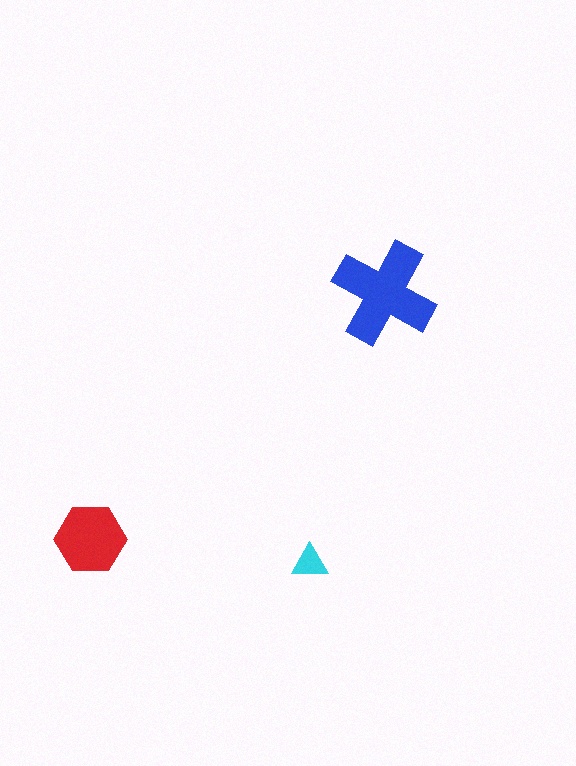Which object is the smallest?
The cyan triangle.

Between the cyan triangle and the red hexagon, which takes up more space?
The red hexagon.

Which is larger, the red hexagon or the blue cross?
The blue cross.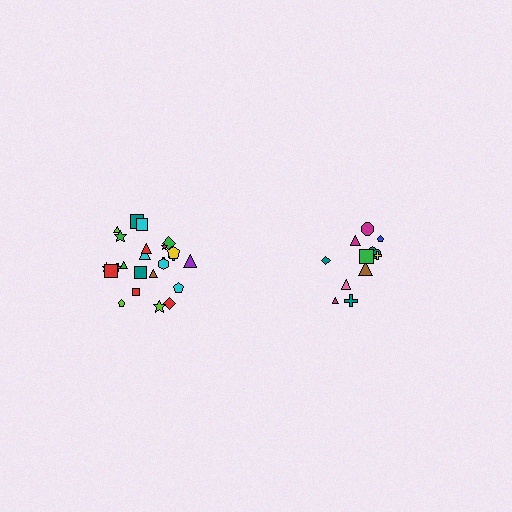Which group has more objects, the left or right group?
The left group.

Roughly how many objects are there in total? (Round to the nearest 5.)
Roughly 35 objects in total.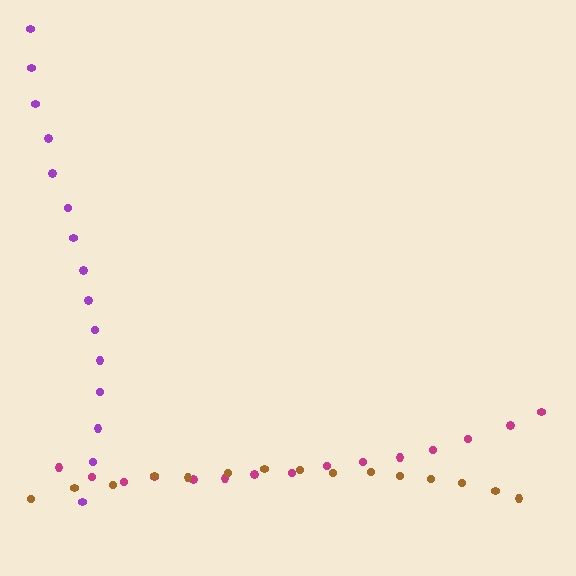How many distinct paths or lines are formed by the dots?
There are 3 distinct paths.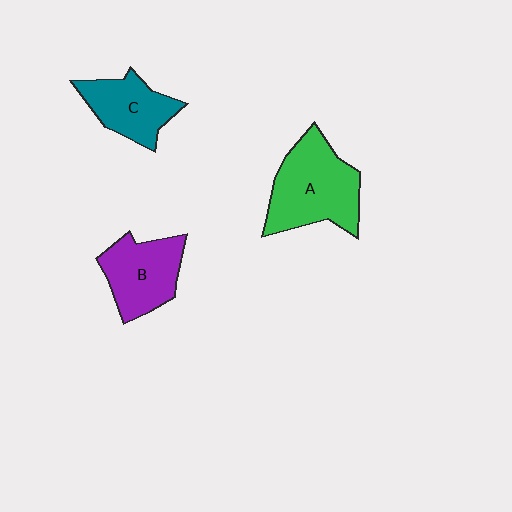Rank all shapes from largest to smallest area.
From largest to smallest: A (green), B (purple), C (teal).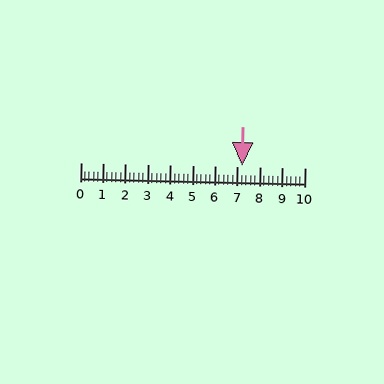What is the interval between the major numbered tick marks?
The major tick marks are spaced 1 units apart.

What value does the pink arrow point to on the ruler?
The pink arrow points to approximately 7.2.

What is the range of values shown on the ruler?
The ruler shows values from 0 to 10.